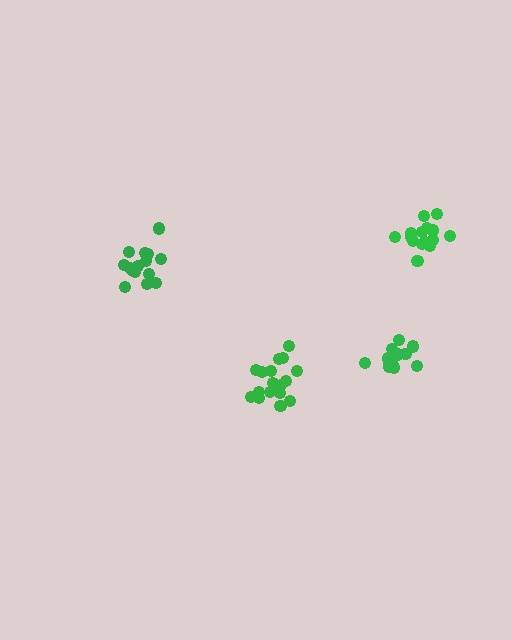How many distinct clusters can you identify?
There are 4 distinct clusters.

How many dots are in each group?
Group 1: 18 dots, Group 2: 15 dots, Group 3: 16 dots, Group 4: 16 dots (65 total).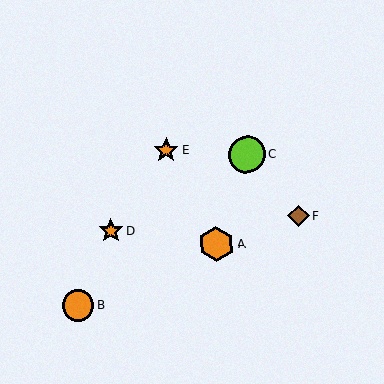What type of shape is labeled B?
Shape B is an orange circle.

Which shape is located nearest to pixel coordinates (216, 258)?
The orange hexagon (labeled A) at (216, 244) is nearest to that location.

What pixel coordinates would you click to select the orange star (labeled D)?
Click at (111, 230) to select the orange star D.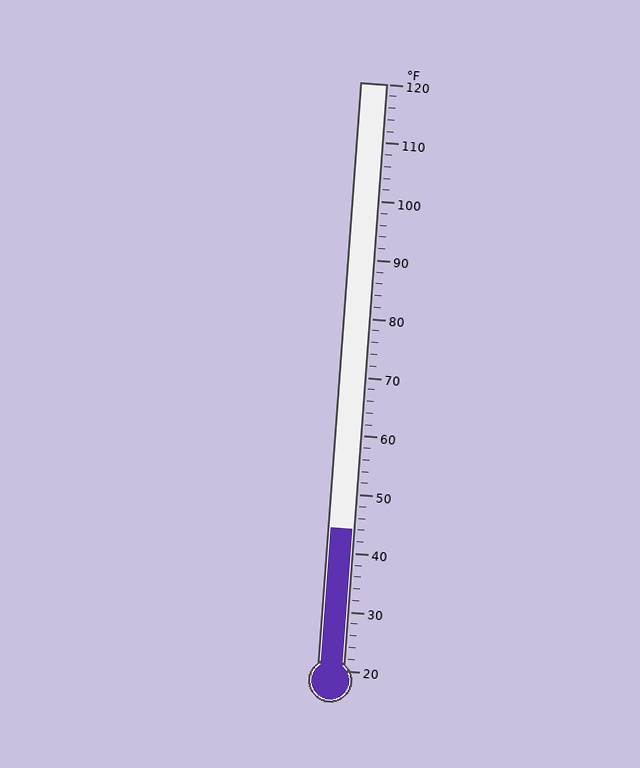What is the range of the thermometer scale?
The thermometer scale ranges from 20°F to 120°F.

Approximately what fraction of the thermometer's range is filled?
The thermometer is filled to approximately 25% of its range.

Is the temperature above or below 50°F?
The temperature is below 50°F.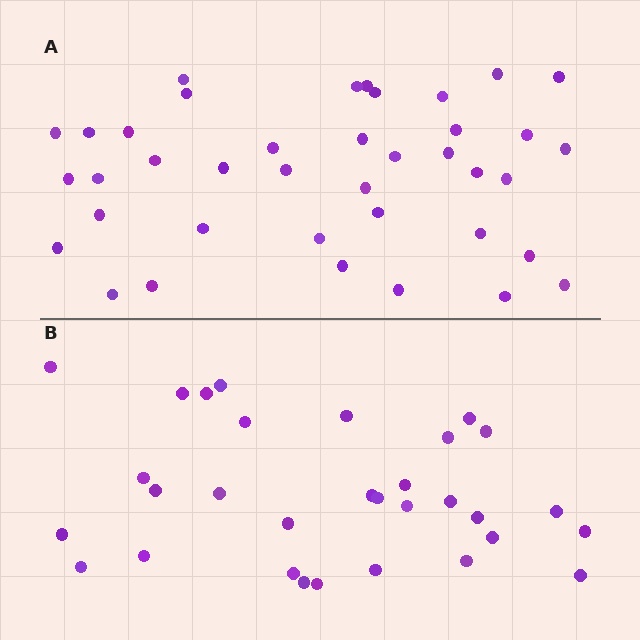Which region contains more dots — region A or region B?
Region A (the top region) has more dots.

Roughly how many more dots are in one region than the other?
Region A has roughly 8 or so more dots than region B.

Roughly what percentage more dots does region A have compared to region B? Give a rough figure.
About 25% more.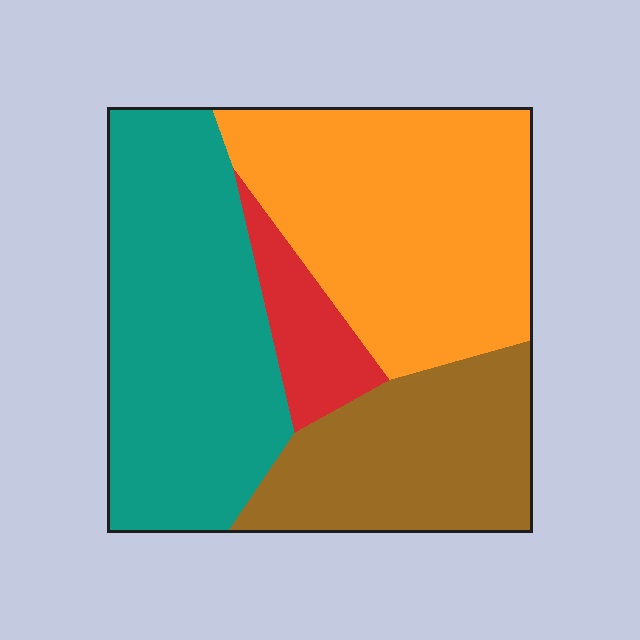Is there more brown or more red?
Brown.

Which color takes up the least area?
Red, at roughly 10%.